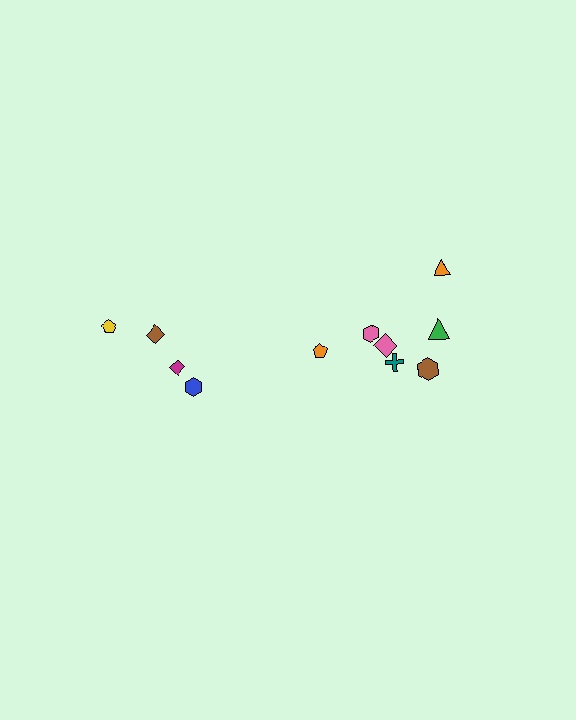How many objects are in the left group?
There are 4 objects.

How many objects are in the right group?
There are 7 objects.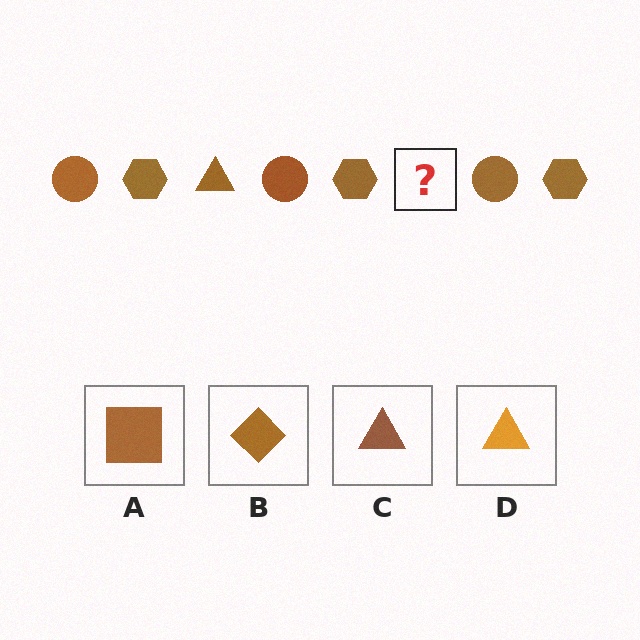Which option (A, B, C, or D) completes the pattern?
C.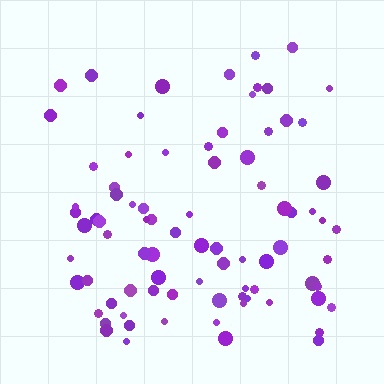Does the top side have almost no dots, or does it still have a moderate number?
Still a moderate number, just noticeably fewer than the bottom.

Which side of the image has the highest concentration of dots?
The bottom.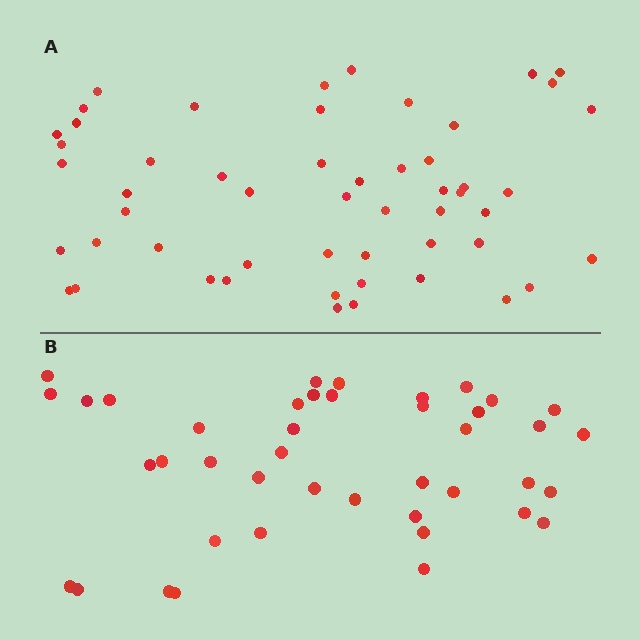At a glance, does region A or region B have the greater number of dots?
Region A (the top region) has more dots.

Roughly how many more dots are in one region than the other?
Region A has roughly 12 or so more dots than region B.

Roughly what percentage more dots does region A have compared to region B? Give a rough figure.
About 25% more.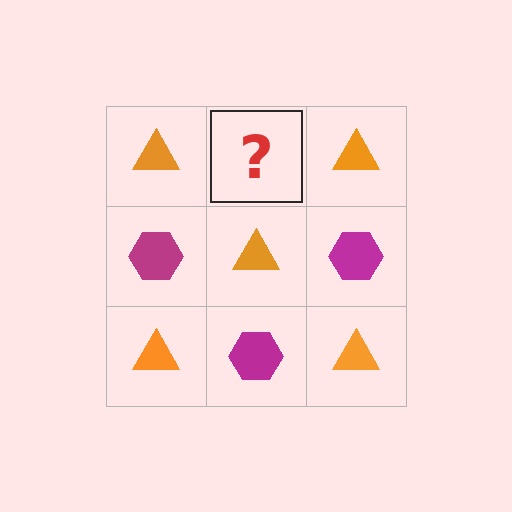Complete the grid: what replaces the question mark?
The question mark should be replaced with a magenta hexagon.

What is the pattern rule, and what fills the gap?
The rule is that it alternates orange triangle and magenta hexagon in a checkerboard pattern. The gap should be filled with a magenta hexagon.